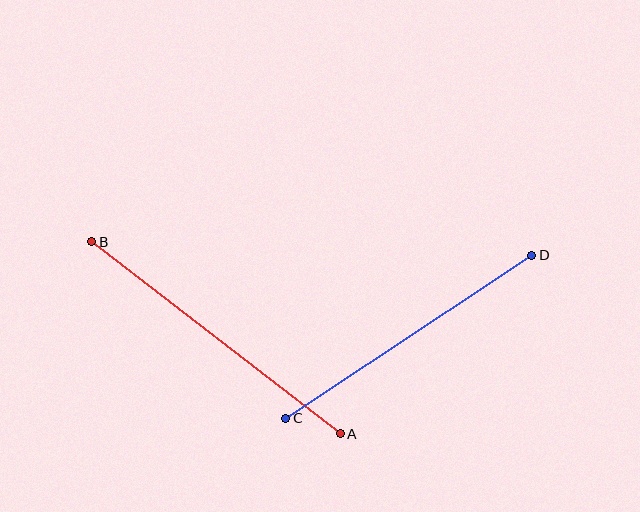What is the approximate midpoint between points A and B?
The midpoint is at approximately (216, 338) pixels.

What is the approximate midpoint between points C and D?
The midpoint is at approximately (409, 337) pixels.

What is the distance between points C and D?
The distance is approximately 295 pixels.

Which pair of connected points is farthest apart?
Points A and B are farthest apart.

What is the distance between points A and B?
The distance is approximately 314 pixels.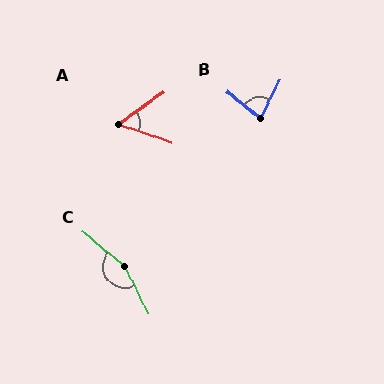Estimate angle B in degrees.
Approximately 77 degrees.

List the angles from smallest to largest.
A (54°), B (77°), C (156°).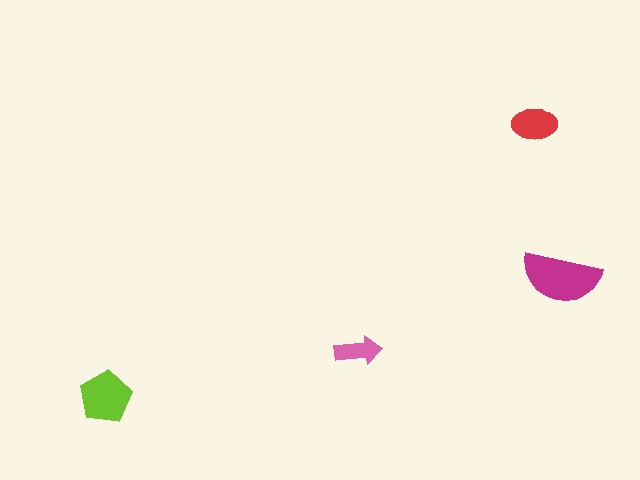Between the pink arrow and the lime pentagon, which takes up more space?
The lime pentagon.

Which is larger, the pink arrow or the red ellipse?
The red ellipse.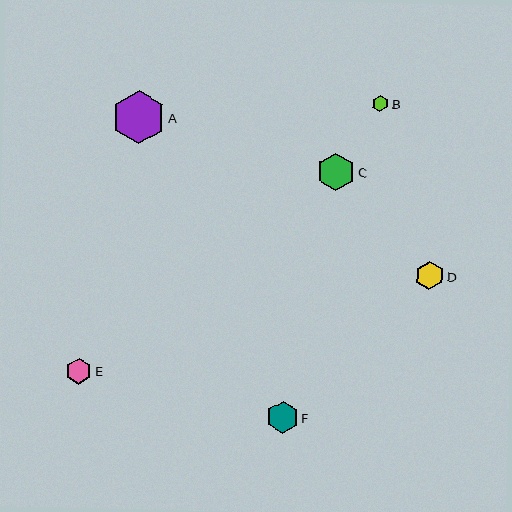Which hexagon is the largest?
Hexagon A is the largest with a size of approximately 53 pixels.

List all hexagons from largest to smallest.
From largest to smallest: A, C, F, D, E, B.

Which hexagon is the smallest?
Hexagon B is the smallest with a size of approximately 17 pixels.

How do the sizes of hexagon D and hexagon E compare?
Hexagon D and hexagon E are approximately the same size.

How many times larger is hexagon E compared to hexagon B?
Hexagon E is approximately 1.6 times the size of hexagon B.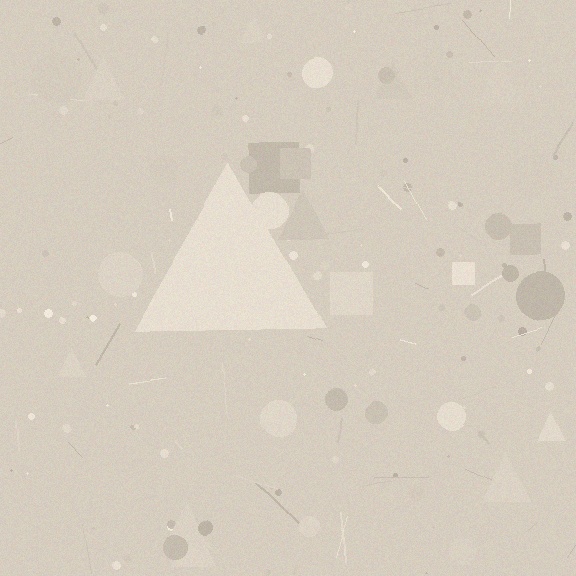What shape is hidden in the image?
A triangle is hidden in the image.